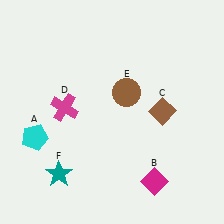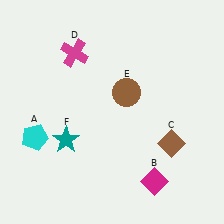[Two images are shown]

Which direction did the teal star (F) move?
The teal star (F) moved up.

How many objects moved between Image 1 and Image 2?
3 objects moved between the two images.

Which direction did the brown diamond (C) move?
The brown diamond (C) moved down.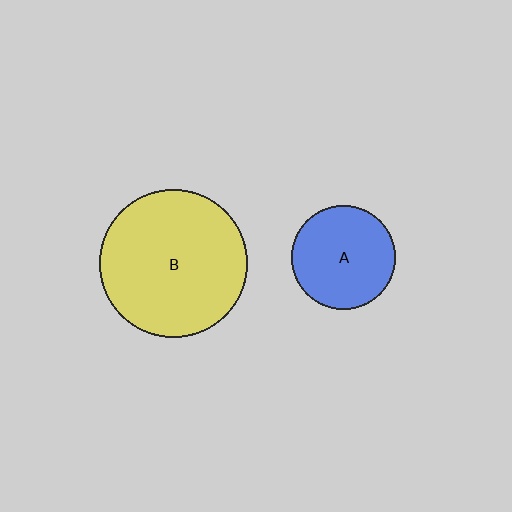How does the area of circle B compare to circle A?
Approximately 2.0 times.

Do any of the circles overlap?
No, none of the circles overlap.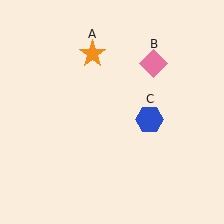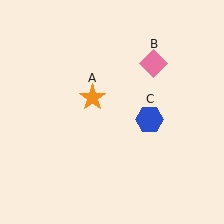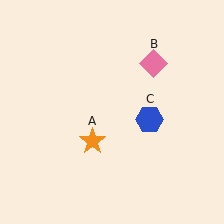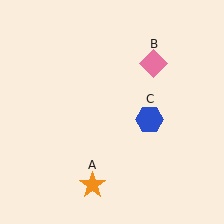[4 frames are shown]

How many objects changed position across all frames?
1 object changed position: orange star (object A).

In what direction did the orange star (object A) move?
The orange star (object A) moved down.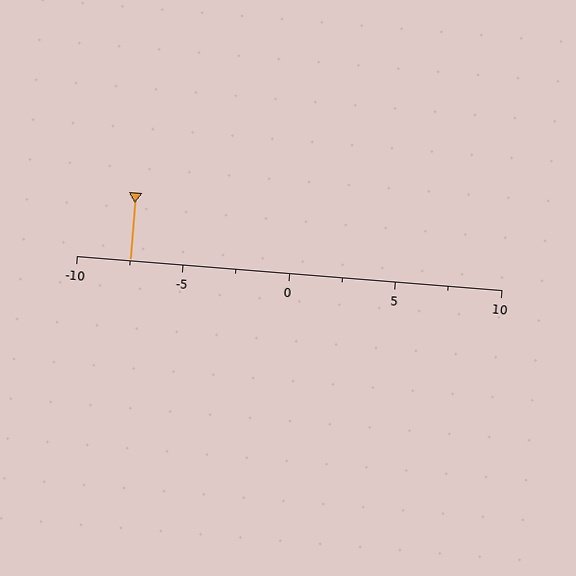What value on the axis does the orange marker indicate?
The marker indicates approximately -7.5.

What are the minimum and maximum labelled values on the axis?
The axis runs from -10 to 10.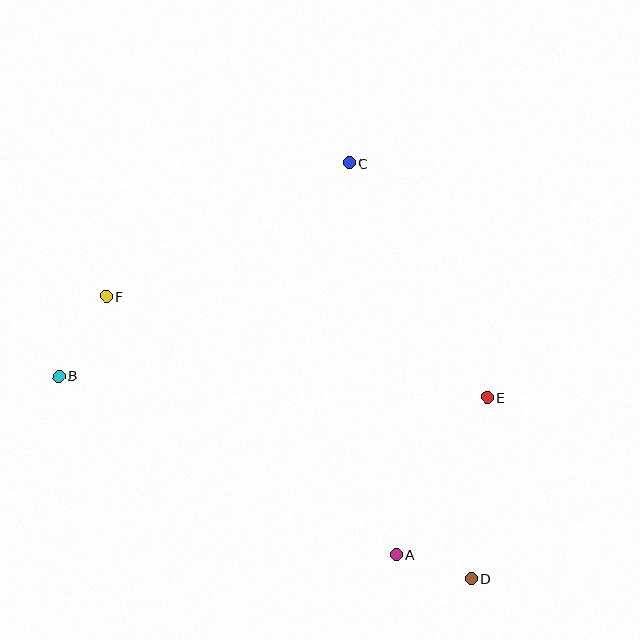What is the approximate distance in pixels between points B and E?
The distance between B and E is approximately 429 pixels.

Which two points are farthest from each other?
Points D and F are farthest from each other.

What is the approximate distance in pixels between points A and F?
The distance between A and F is approximately 388 pixels.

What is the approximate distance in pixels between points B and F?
The distance between B and F is approximately 93 pixels.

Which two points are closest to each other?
Points A and D are closest to each other.